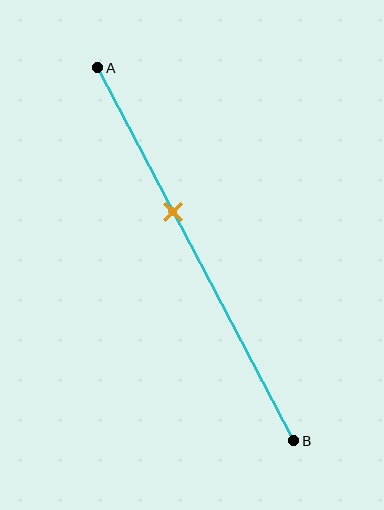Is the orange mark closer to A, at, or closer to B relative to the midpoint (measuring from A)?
The orange mark is closer to point A than the midpoint of segment AB.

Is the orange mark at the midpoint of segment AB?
No, the mark is at about 40% from A, not at the 50% midpoint.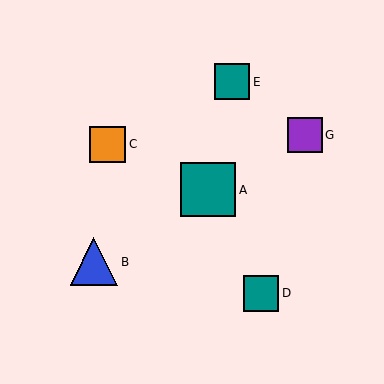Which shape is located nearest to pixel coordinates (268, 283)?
The teal square (labeled D) at (261, 293) is nearest to that location.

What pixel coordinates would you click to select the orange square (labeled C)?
Click at (108, 144) to select the orange square C.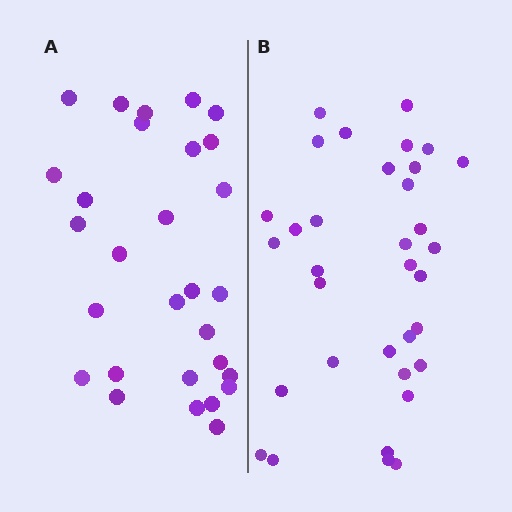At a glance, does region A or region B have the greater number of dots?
Region B (the right region) has more dots.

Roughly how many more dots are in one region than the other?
Region B has about 5 more dots than region A.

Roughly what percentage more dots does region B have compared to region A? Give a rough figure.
About 15% more.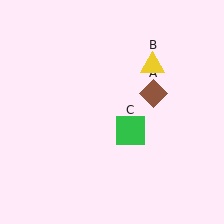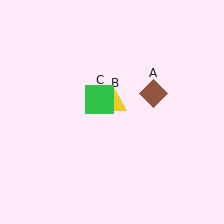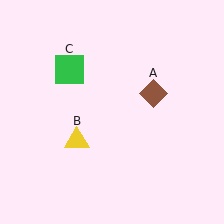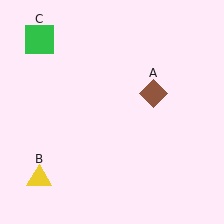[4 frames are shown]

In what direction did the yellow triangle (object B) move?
The yellow triangle (object B) moved down and to the left.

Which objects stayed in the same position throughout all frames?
Brown diamond (object A) remained stationary.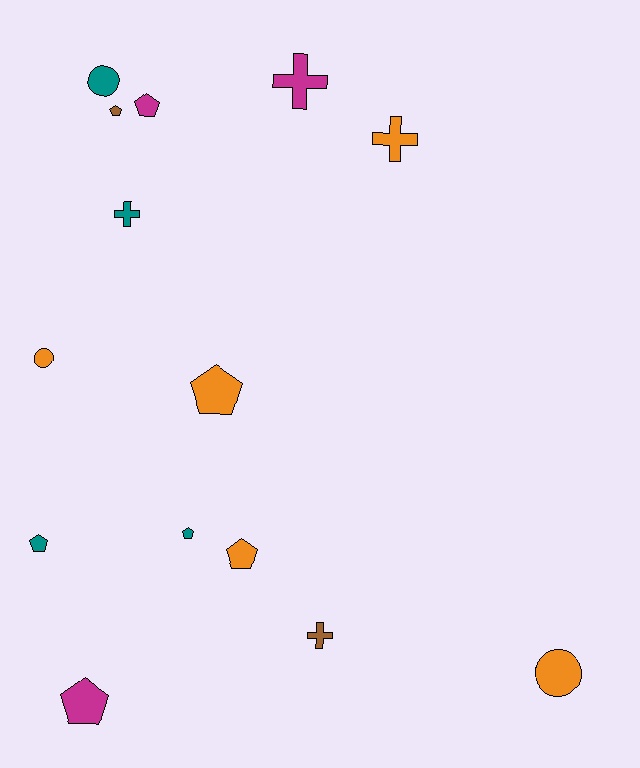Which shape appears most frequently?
Pentagon, with 7 objects.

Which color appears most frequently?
Orange, with 5 objects.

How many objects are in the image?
There are 14 objects.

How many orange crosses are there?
There is 1 orange cross.